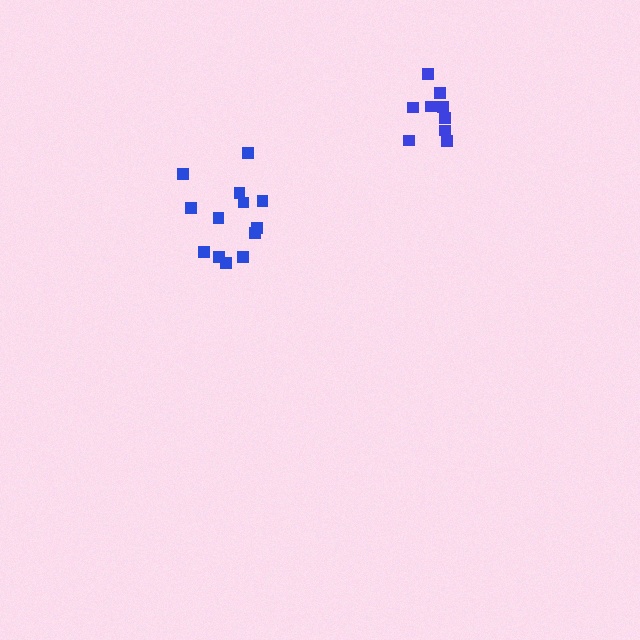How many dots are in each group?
Group 1: 13 dots, Group 2: 9 dots (22 total).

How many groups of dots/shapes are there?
There are 2 groups.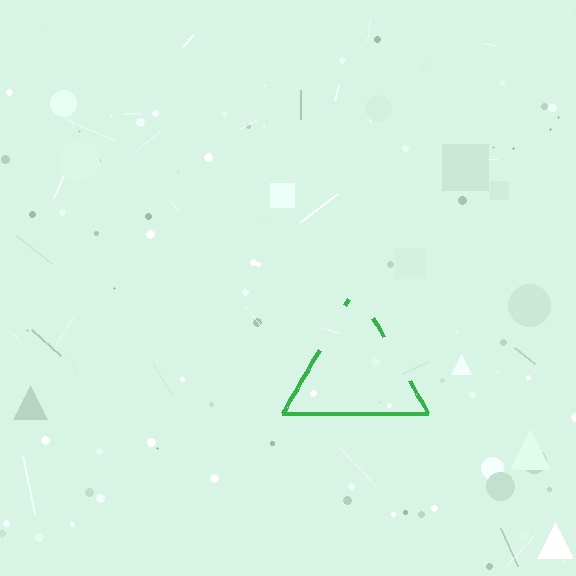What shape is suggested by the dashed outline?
The dashed outline suggests a triangle.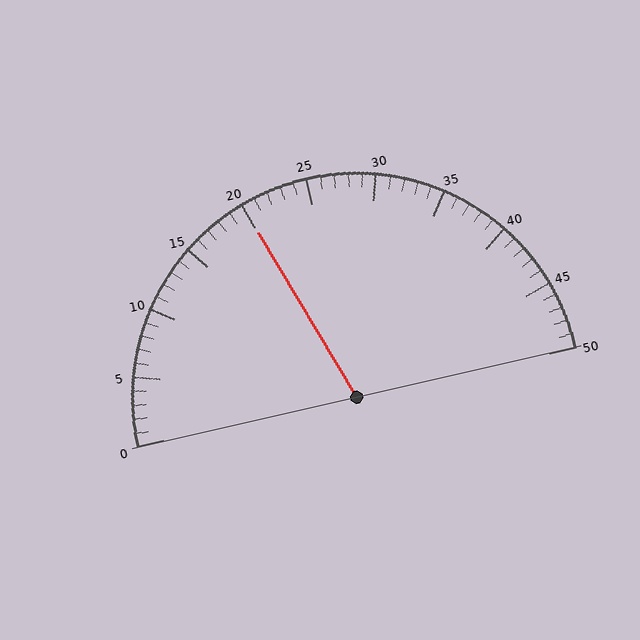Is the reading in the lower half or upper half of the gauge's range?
The reading is in the lower half of the range (0 to 50).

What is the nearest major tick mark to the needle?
The nearest major tick mark is 20.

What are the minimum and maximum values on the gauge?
The gauge ranges from 0 to 50.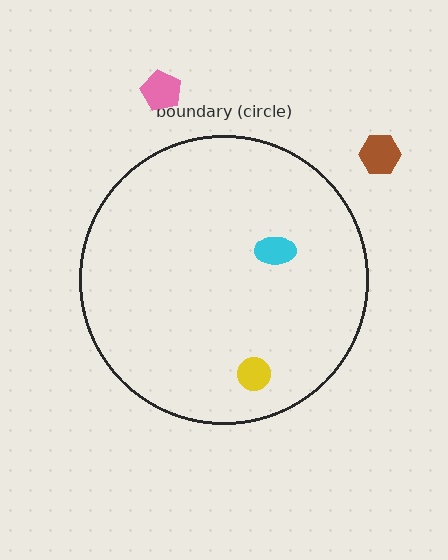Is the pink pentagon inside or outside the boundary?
Outside.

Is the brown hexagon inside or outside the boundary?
Outside.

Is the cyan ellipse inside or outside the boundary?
Inside.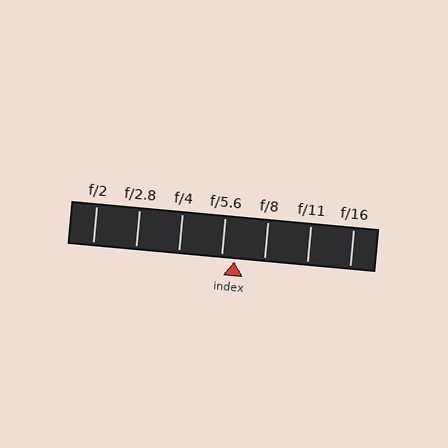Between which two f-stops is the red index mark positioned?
The index mark is between f/5.6 and f/8.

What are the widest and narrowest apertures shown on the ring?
The widest aperture shown is f/2 and the narrowest is f/16.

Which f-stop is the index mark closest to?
The index mark is closest to f/5.6.